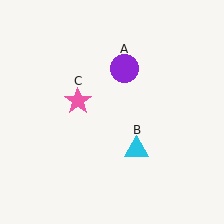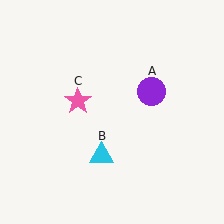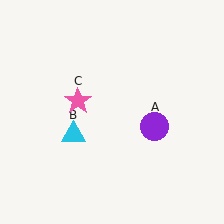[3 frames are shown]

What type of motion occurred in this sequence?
The purple circle (object A), cyan triangle (object B) rotated clockwise around the center of the scene.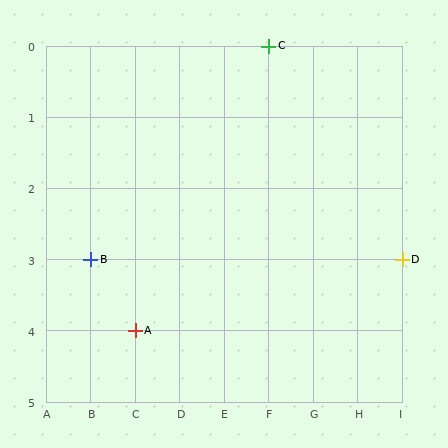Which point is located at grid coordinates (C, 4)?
Point A is at (C, 4).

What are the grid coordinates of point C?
Point C is at grid coordinates (F, 0).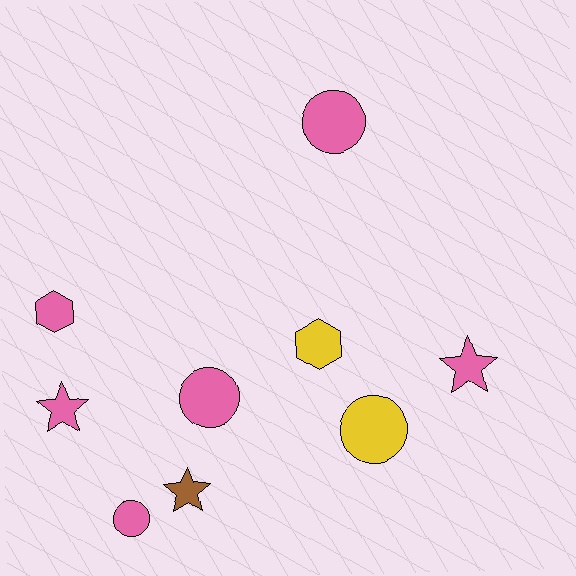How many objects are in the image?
There are 9 objects.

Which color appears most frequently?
Pink, with 6 objects.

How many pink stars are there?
There are 2 pink stars.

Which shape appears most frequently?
Circle, with 4 objects.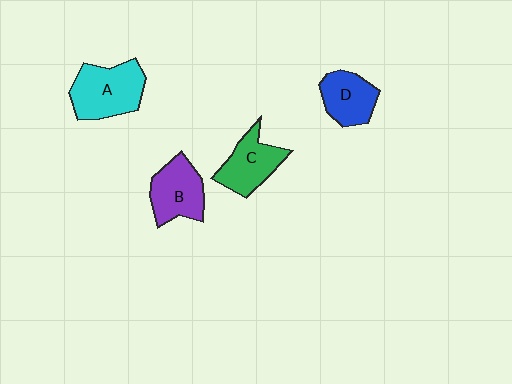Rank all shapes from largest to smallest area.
From largest to smallest: A (cyan), B (purple), C (green), D (blue).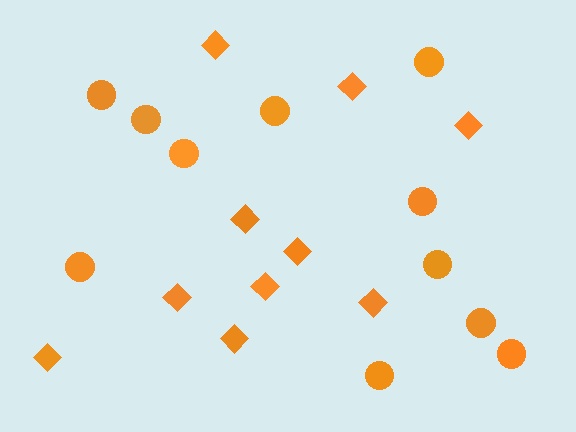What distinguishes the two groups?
There are 2 groups: one group of diamonds (10) and one group of circles (11).